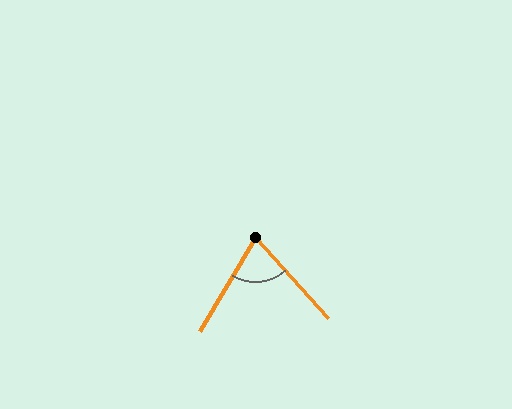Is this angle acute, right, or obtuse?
It is acute.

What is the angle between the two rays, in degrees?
Approximately 73 degrees.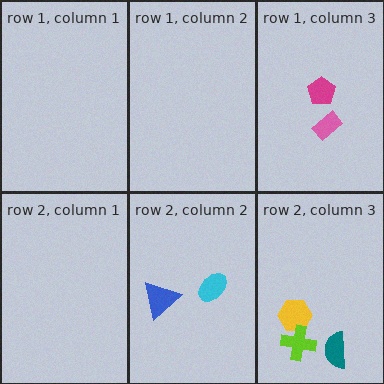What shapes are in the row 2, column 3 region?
The yellow hexagon, the lime cross, the teal semicircle.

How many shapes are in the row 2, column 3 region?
3.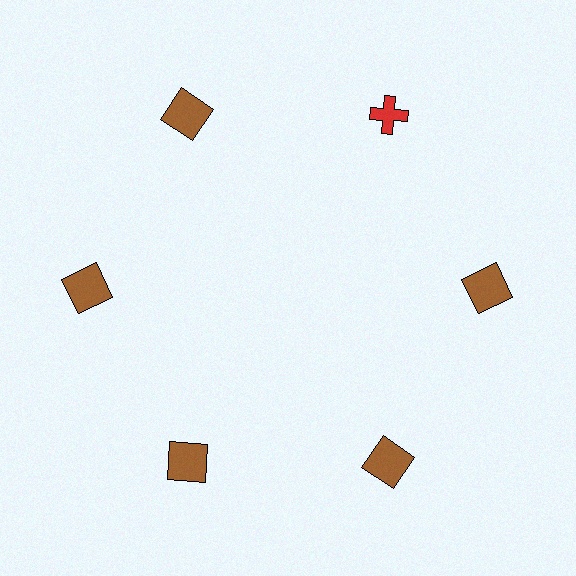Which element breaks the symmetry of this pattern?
The red cross at roughly the 1 o'clock position breaks the symmetry. All other shapes are brown squares.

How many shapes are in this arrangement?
There are 6 shapes arranged in a ring pattern.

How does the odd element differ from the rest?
It differs in both color (red instead of brown) and shape (cross instead of square).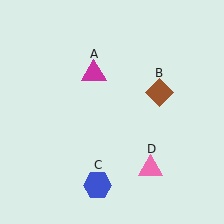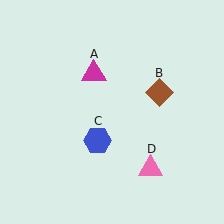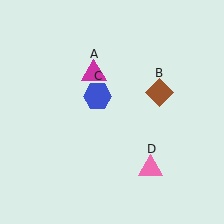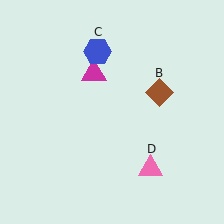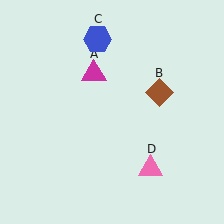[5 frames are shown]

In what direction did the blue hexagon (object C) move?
The blue hexagon (object C) moved up.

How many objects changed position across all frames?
1 object changed position: blue hexagon (object C).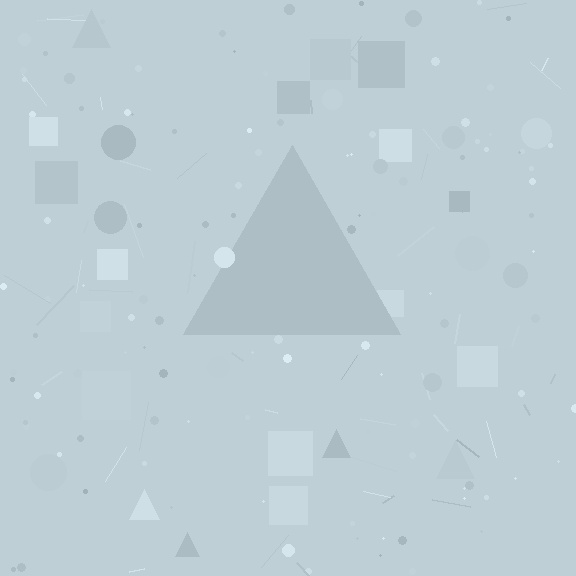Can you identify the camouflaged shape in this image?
The camouflaged shape is a triangle.